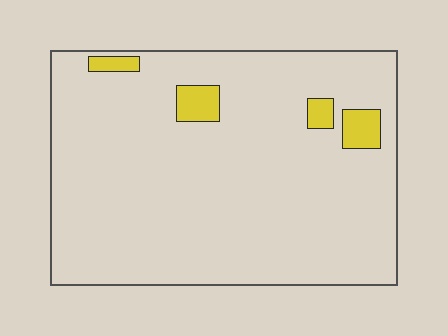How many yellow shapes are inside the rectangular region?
4.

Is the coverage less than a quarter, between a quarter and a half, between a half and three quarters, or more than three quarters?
Less than a quarter.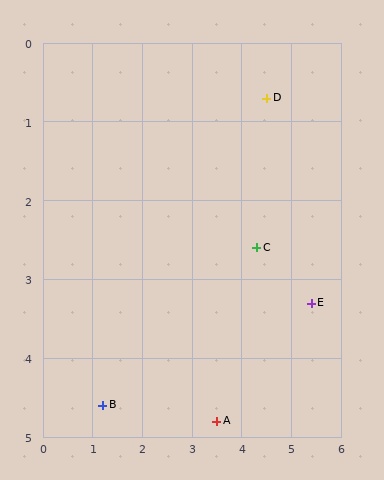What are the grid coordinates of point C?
Point C is at approximately (4.3, 2.6).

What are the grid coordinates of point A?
Point A is at approximately (3.5, 4.8).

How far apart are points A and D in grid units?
Points A and D are about 4.2 grid units apart.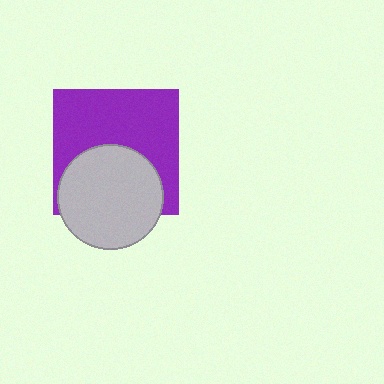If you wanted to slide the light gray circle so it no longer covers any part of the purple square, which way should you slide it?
Slide it down — that is the most direct way to separate the two shapes.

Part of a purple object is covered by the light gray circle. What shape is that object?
It is a square.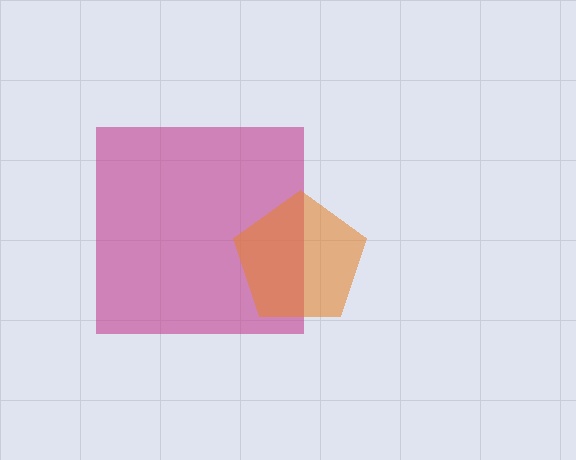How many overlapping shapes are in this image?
There are 2 overlapping shapes in the image.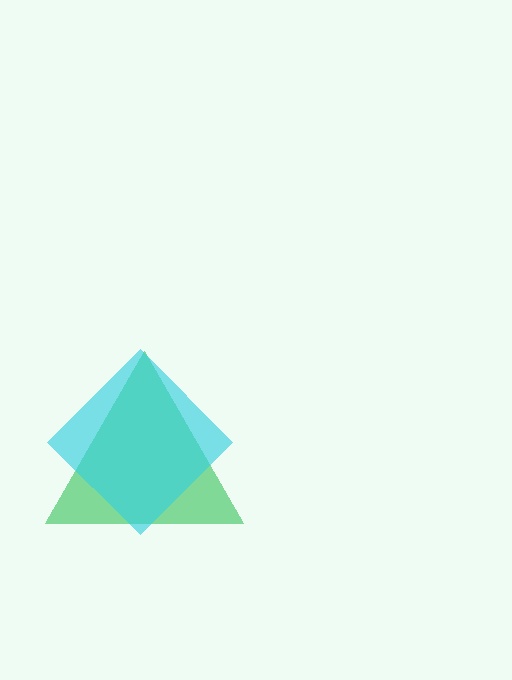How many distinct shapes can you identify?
There are 2 distinct shapes: a green triangle, a cyan diamond.